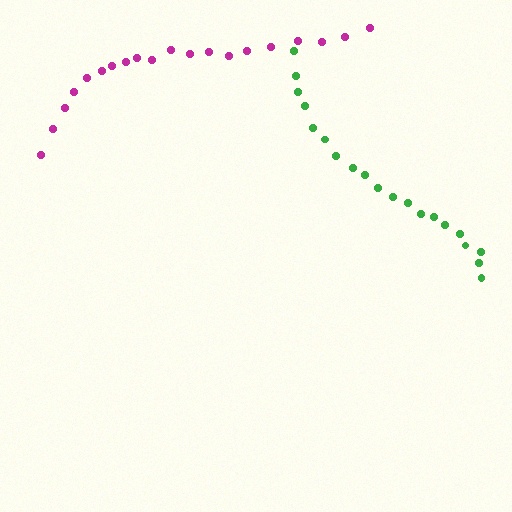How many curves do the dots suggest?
There are 2 distinct paths.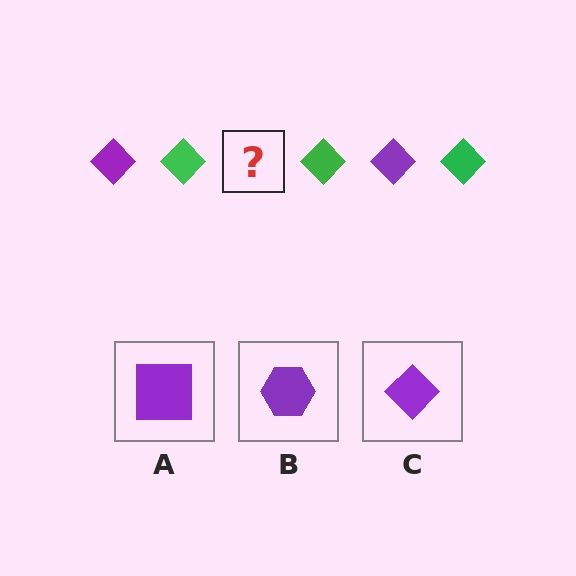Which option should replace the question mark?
Option C.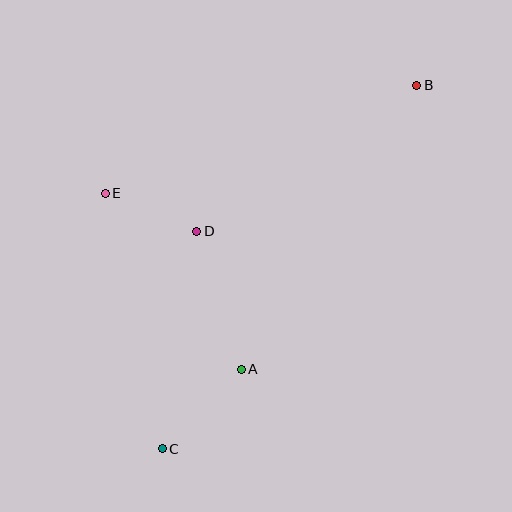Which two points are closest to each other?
Points D and E are closest to each other.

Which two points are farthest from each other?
Points B and C are farthest from each other.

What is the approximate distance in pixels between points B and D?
The distance between B and D is approximately 264 pixels.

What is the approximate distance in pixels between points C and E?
The distance between C and E is approximately 262 pixels.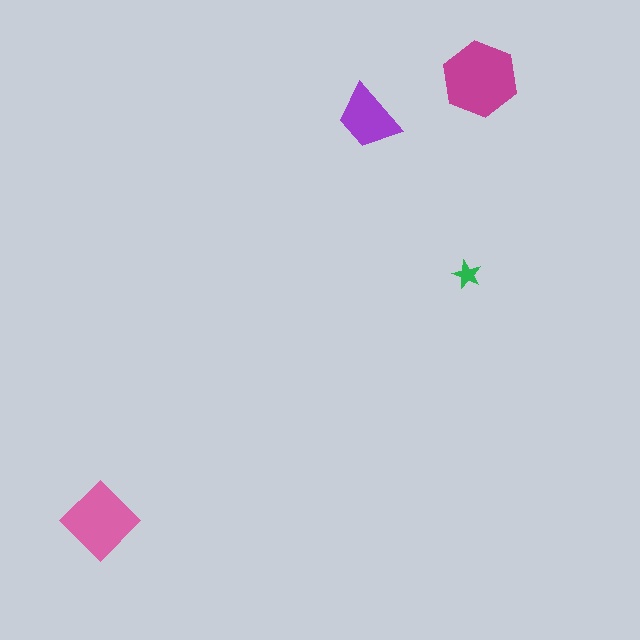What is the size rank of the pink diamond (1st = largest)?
2nd.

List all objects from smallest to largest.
The green star, the purple trapezoid, the pink diamond, the magenta hexagon.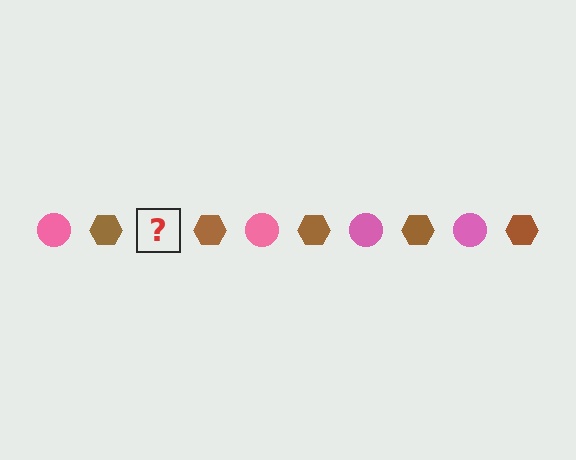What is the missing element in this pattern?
The missing element is a pink circle.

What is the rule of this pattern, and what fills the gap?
The rule is that the pattern alternates between pink circle and brown hexagon. The gap should be filled with a pink circle.